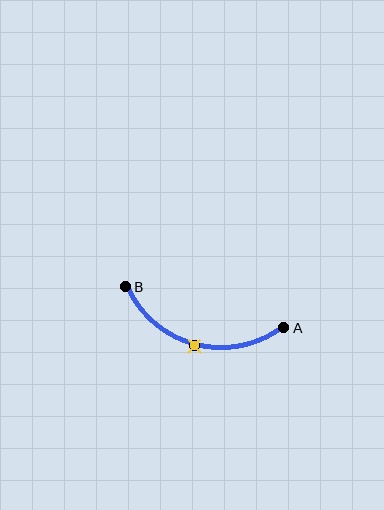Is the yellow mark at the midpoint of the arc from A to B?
Yes. The yellow mark lies on the arc at equal arc-length from both A and B — it is the arc midpoint.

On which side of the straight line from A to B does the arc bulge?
The arc bulges below the straight line connecting A and B.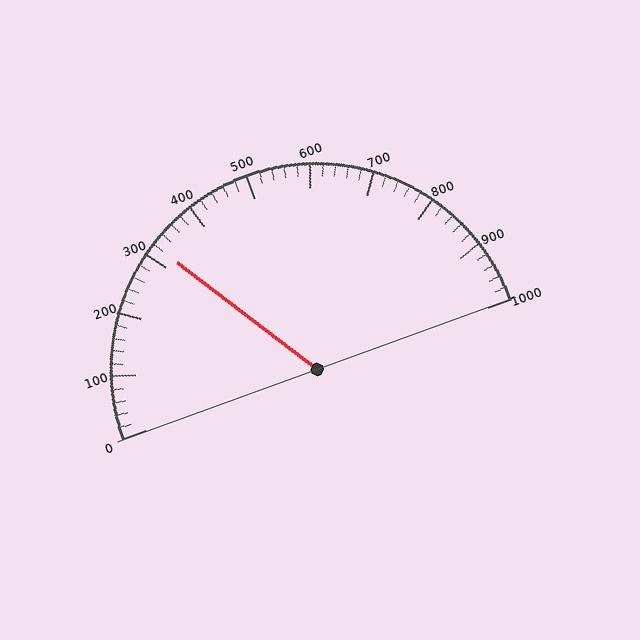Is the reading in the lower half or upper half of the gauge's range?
The reading is in the lower half of the range (0 to 1000).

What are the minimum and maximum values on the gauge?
The gauge ranges from 0 to 1000.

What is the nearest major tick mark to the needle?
The nearest major tick mark is 300.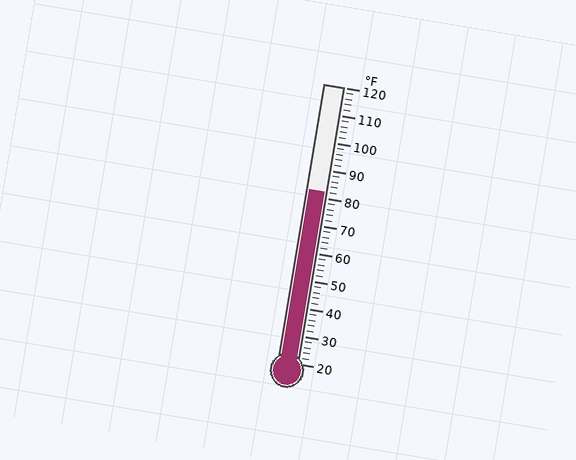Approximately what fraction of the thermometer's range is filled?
The thermometer is filled to approximately 60% of its range.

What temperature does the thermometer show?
The thermometer shows approximately 82°F.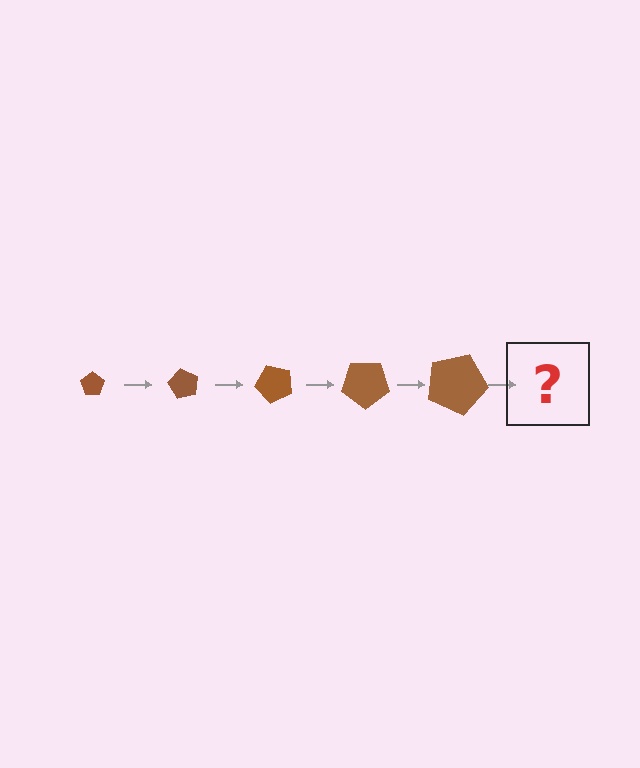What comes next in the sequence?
The next element should be a pentagon, larger than the previous one and rotated 300 degrees from the start.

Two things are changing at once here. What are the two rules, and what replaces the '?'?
The two rules are that the pentagon grows larger each step and it rotates 60 degrees each step. The '?' should be a pentagon, larger than the previous one and rotated 300 degrees from the start.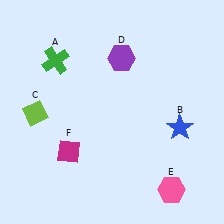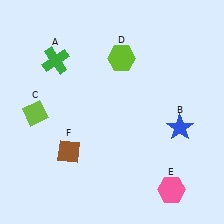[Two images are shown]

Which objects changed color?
D changed from purple to lime. F changed from magenta to brown.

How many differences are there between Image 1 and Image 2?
There are 2 differences between the two images.